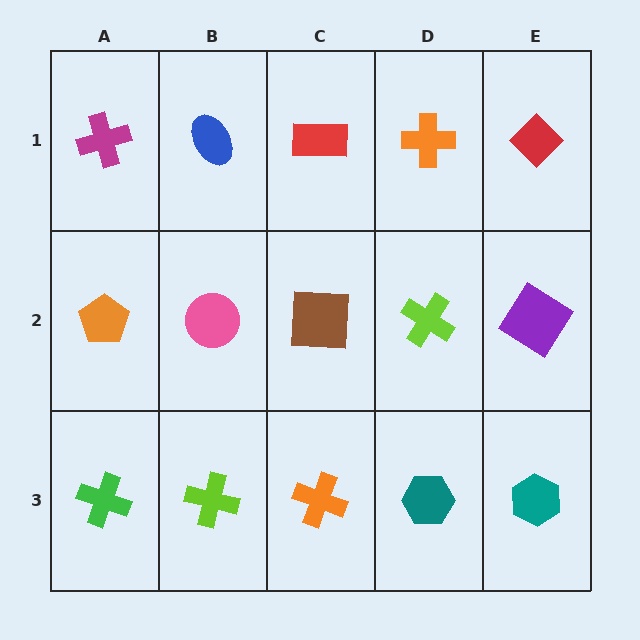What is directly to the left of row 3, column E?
A teal hexagon.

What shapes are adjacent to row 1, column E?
A purple diamond (row 2, column E), an orange cross (row 1, column D).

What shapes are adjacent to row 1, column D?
A lime cross (row 2, column D), a red rectangle (row 1, column C), a red diamond (row 1, column E).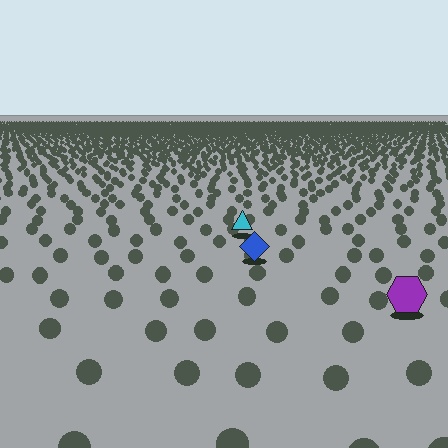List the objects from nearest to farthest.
From nearest to farthest: the purple hexagon, the blue diamond, the cyan triangle.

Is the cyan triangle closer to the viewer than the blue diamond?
No. The blue diamond is closer — you can tell from the texture gradient: the ground texture is coarser near it.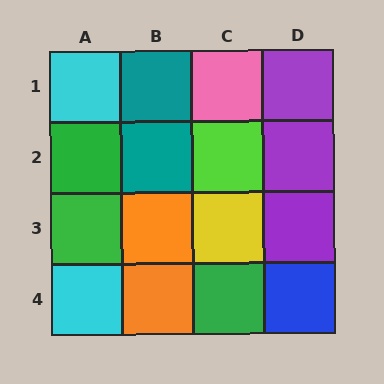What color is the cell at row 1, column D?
Purple.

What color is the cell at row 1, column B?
Teal.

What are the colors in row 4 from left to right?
Cyan, orange, green, blue.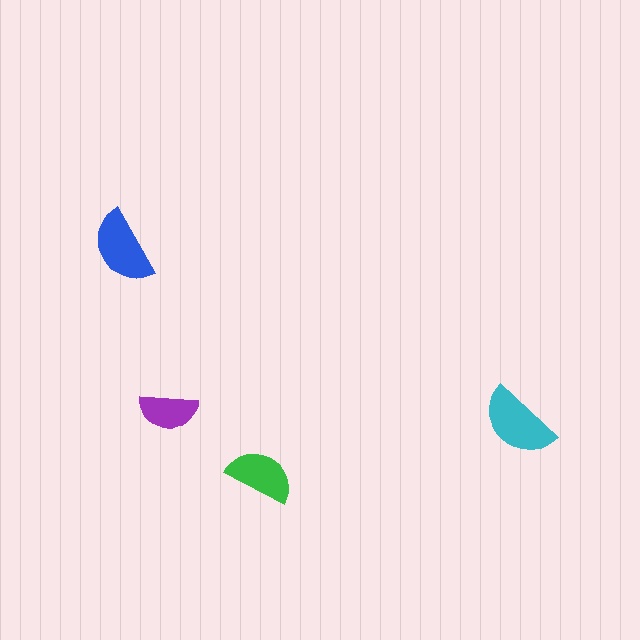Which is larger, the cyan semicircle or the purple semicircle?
The cyan one.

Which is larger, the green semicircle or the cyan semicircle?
The cyan one.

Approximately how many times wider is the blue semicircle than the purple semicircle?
About 1.5 times wider.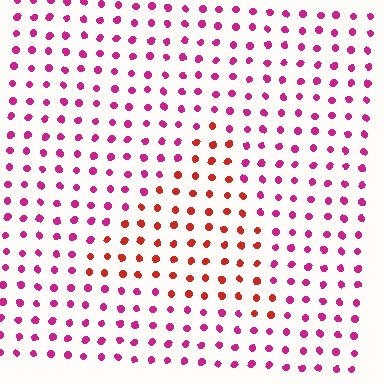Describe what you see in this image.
The image is filled with small magenta elements in a uniform arrangement. A triangle-shaped region is visible where the elements are tinted to a slightly different hue, forming a subtle color boundary.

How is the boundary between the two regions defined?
The boundary is defined purely by a slight shift in hue (about 41 degrees). Spacing, size, and orientation are identical on both sides.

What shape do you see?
I see a triangle.